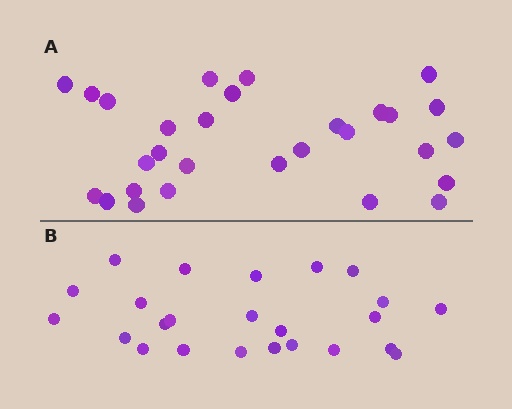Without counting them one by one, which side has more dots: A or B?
Region A (the top region) has more dots.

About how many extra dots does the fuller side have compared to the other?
Region A has about 5 more dots than region B.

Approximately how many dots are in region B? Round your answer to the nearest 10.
About 20 dots. (The exact count is 24, which rounds to 20.)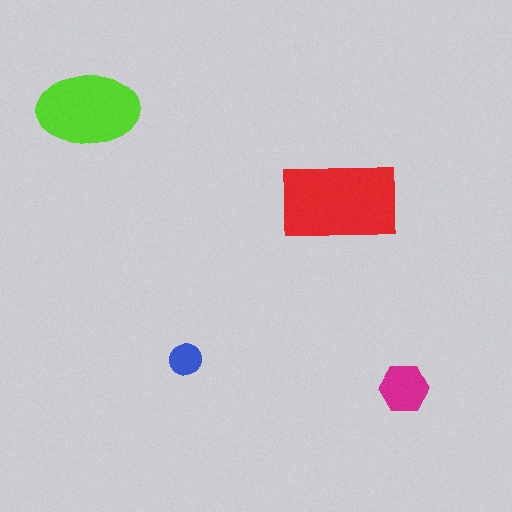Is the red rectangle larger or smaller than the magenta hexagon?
Larger.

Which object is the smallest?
The blue circle.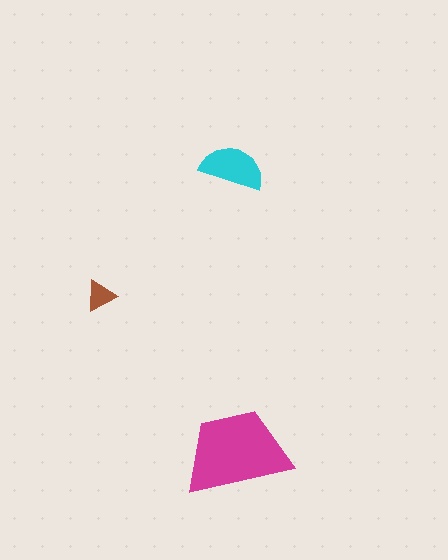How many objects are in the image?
There are 3 objects in the image.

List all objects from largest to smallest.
The magenta trapezoid, the cyan semicircle, the brown triangle.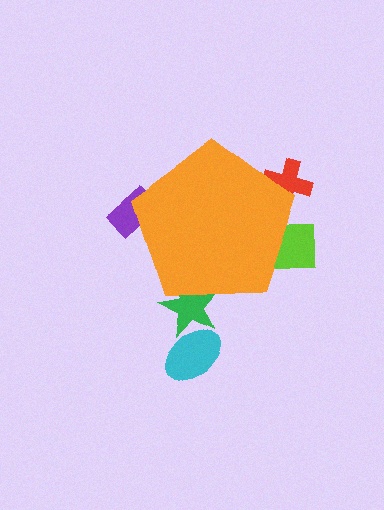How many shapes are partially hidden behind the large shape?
4 shapes are partially hidden.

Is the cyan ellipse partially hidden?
No, the cyan ellipse is fully visible.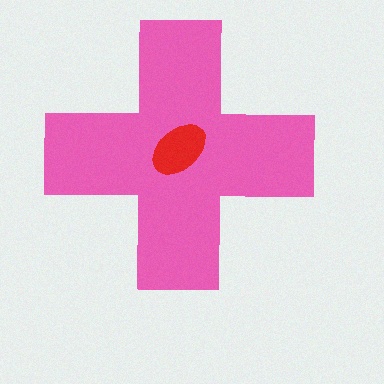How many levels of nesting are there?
2.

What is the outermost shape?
The pink cross.